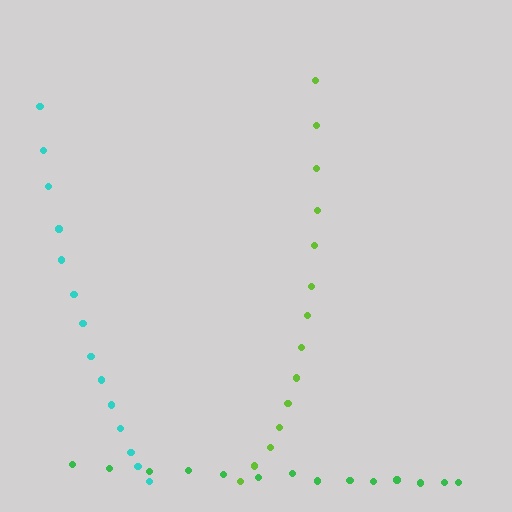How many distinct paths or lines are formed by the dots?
There are 3 distinct paths.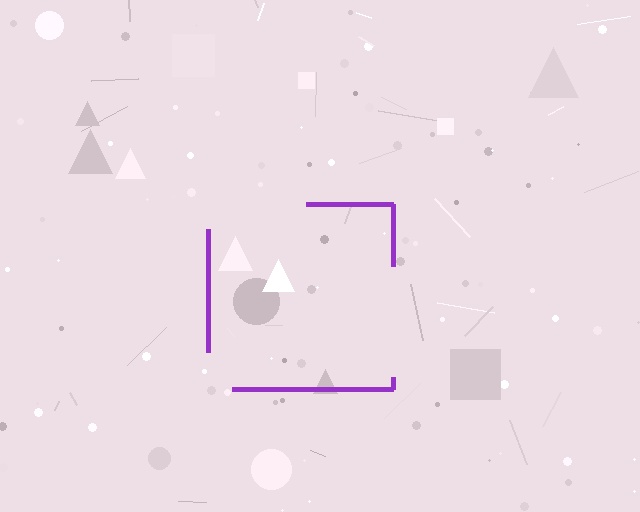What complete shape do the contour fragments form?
The contour fragments form a square.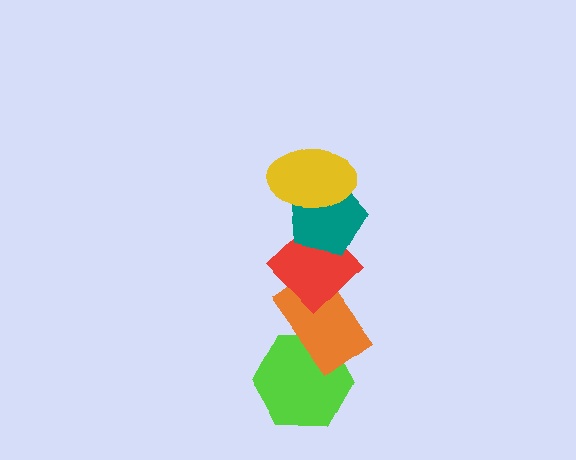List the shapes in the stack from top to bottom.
From top to bottom: the yellow ellipse, the teal pentagon, the red diamond, the orange rectangle, the lime hexagon.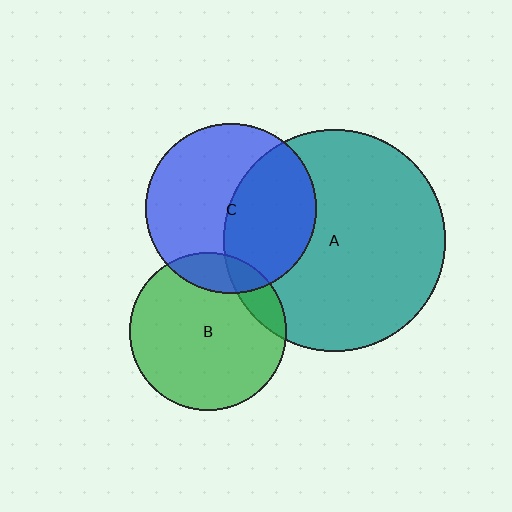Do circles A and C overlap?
Yes.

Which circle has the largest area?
Circle A (teal).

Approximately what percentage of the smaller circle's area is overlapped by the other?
Approximately 45%.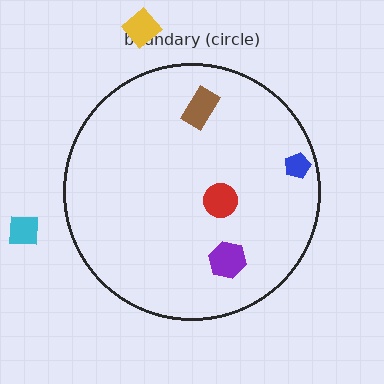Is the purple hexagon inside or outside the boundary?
Inside.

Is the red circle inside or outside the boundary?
Inside.